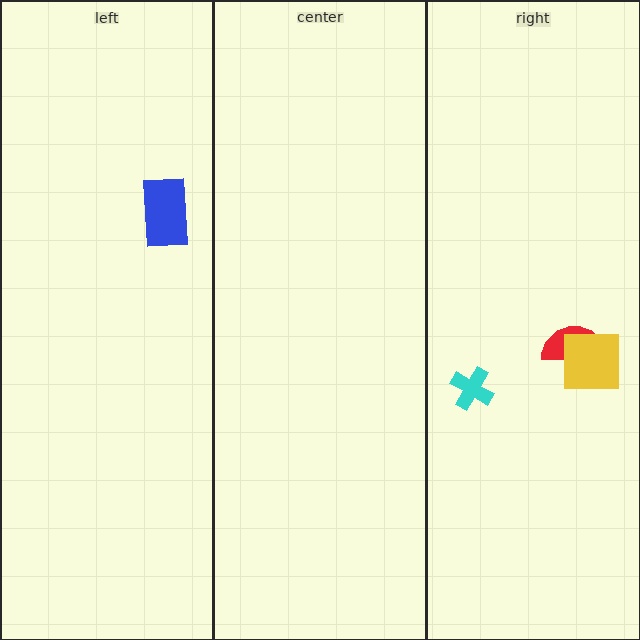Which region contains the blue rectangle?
The left region.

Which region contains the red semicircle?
The right region.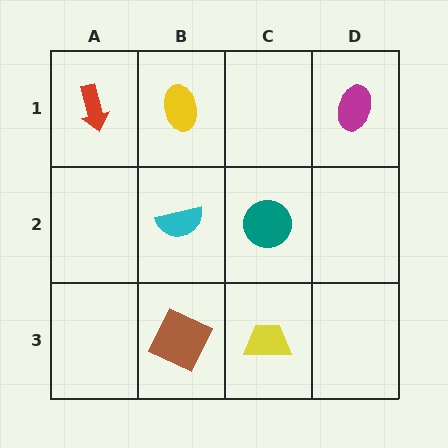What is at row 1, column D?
A magenta ellipse.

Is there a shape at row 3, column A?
No, that cell is empty.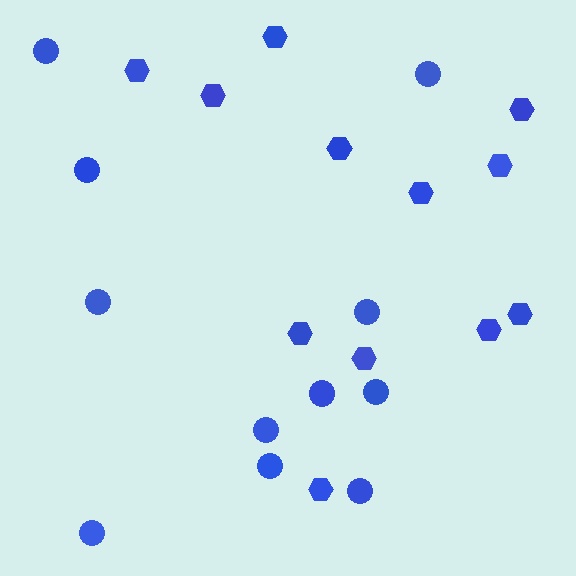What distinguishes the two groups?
There are 2 groups: one group of hexagons (12) and one group of circles (11).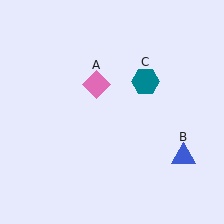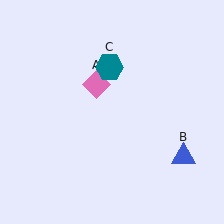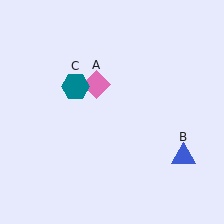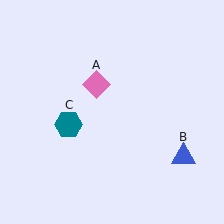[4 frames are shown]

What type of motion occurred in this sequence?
The teal hexagon (object C) rotated counterclockwise around the center of the scene.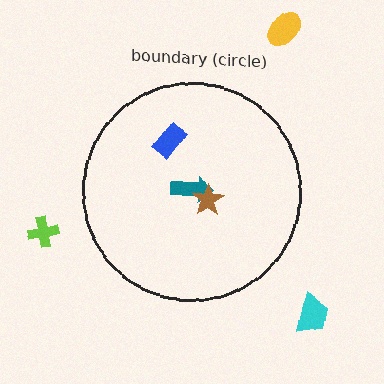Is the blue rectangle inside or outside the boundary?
Inside.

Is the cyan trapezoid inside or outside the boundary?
Outside.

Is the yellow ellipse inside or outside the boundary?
Outside.